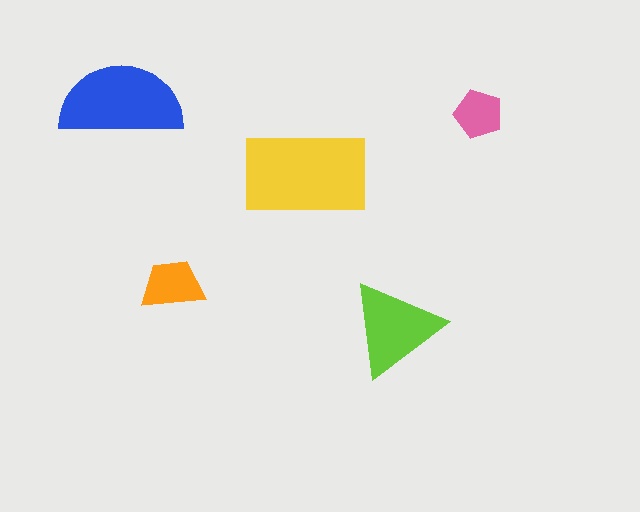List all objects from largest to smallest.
The yellow rectangle, the blue semicircle, the lime triangle, the orange trapezoid, the pink pentagon.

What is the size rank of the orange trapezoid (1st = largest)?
4th.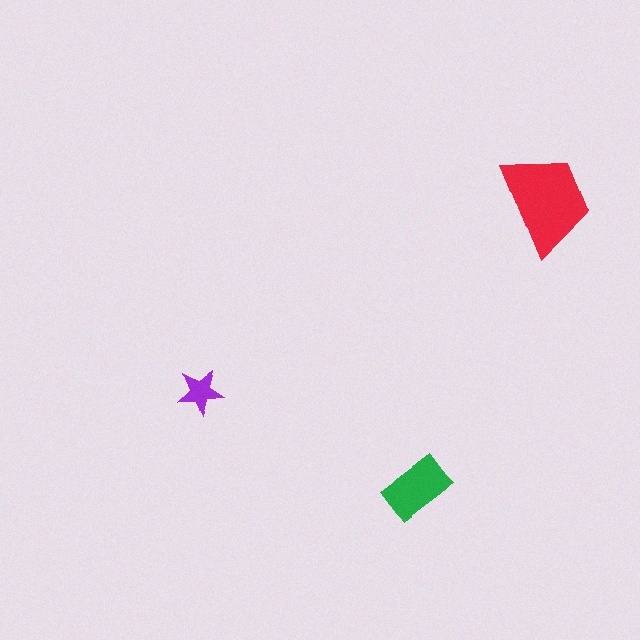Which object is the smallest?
The purple star.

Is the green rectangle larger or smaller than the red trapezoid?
Smaller.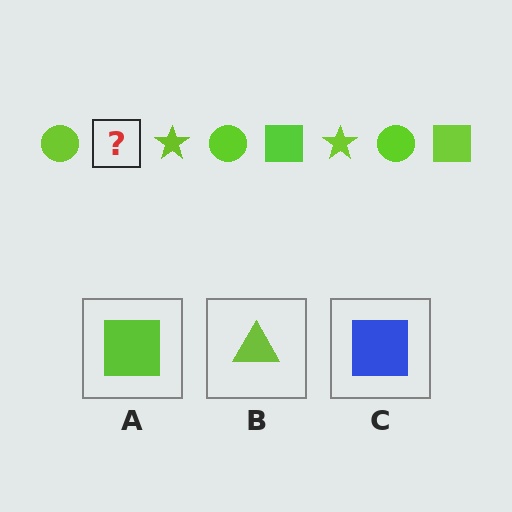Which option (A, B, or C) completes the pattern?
A.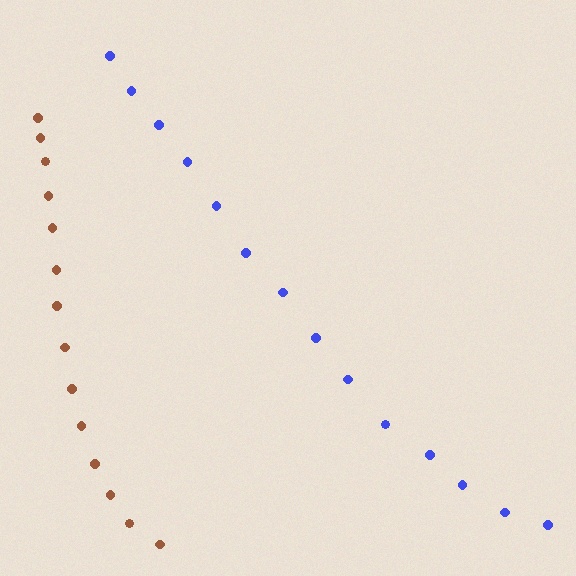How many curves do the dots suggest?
There are 2 distinct paths.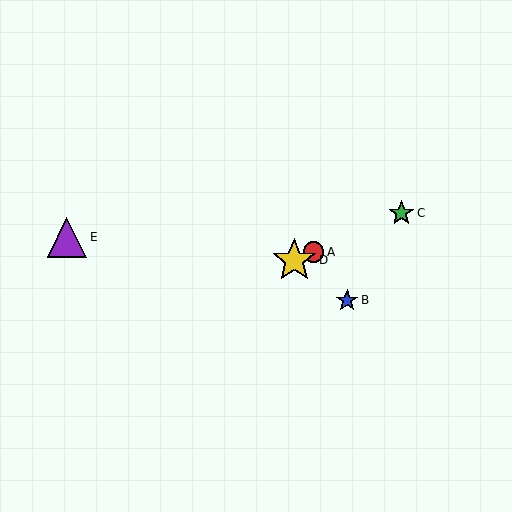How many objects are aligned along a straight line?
3 objects (A, C, D) are aligned along a straight line.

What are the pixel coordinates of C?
Object C is at (401, 213).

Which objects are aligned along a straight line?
Objects A, C, D are aligned along a straight line.